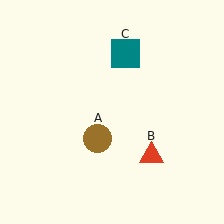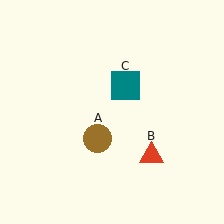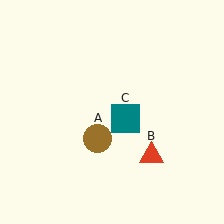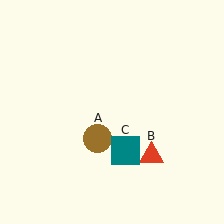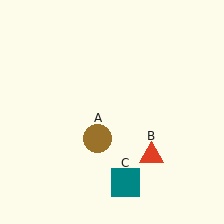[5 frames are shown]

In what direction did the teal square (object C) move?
The teal square (object C) moved down.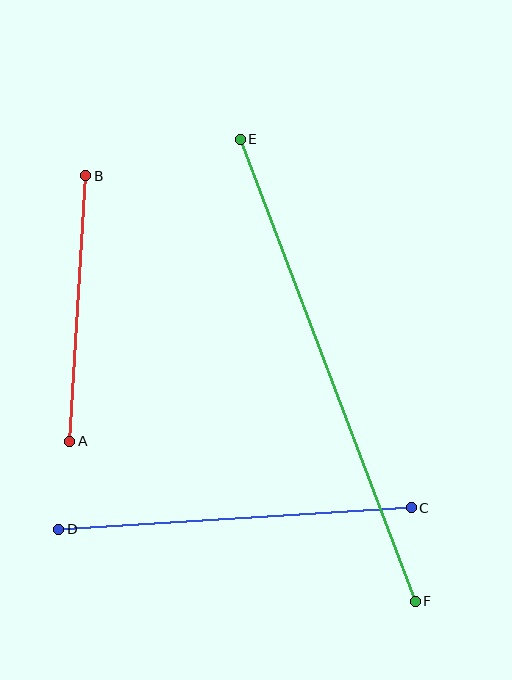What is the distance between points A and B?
The distance is approximately 266 pixels.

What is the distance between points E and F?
The distance is approximately 494 pixels.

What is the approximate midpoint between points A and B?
The midpoint is at approximately (78, 309) pixels.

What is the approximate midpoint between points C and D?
The midpoint is at approximately (235, 519) pixels.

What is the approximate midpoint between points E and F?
The midpoint is at approximately (328, 370) pixels.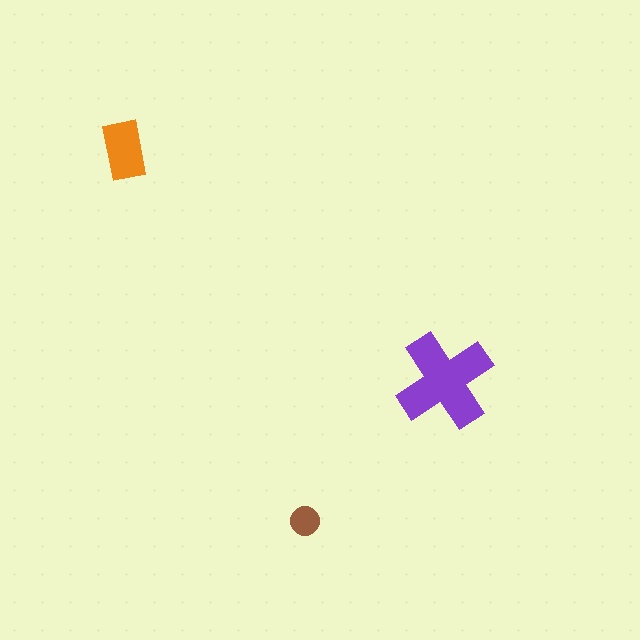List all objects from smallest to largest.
The brown circle, the orange rectangle, the purple cross.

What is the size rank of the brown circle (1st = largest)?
3rd.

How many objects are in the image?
There are 3 objects in the image.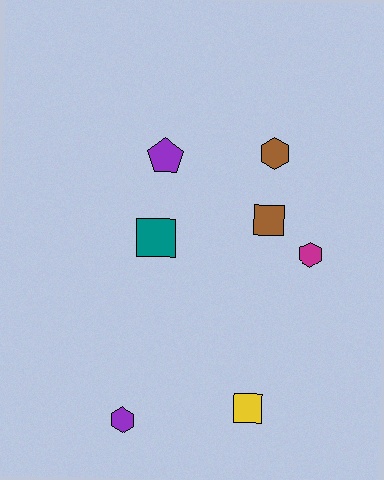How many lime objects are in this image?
There are no lime objects.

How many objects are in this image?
There are 7 objects.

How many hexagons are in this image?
There are 3 hexagons.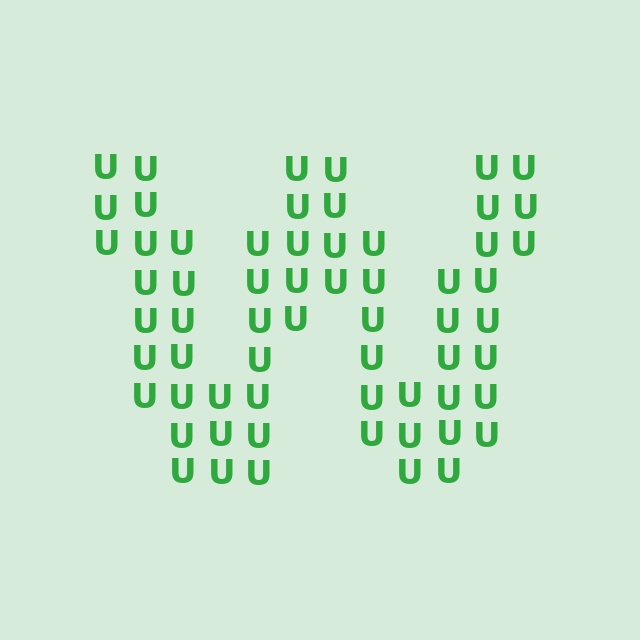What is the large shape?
The large shape is the letter W.